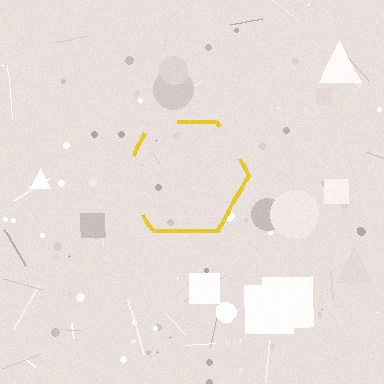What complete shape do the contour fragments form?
The contour fragments form a hexagon.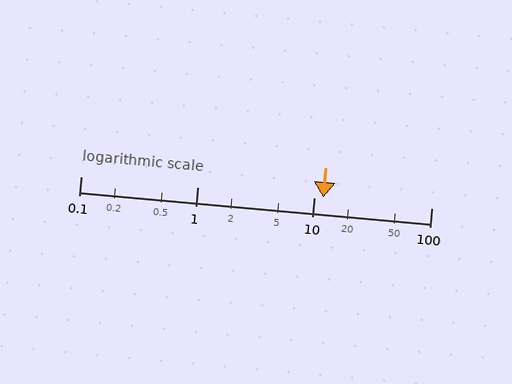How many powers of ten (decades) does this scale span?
The scale spans 3 decades, from 0.1 to 100.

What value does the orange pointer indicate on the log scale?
The pointer indicates approximately 12.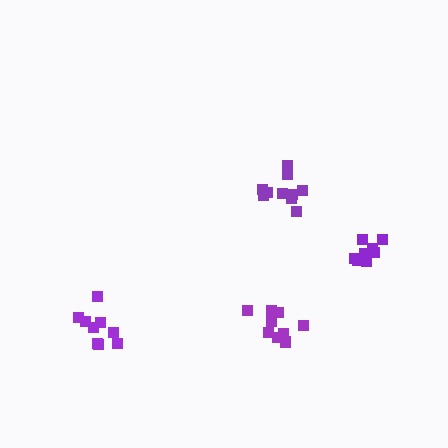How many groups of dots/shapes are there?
There are 4 groups.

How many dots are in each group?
Group 1: 8 dots, Group 2: 10 dots, Group 3: 9 dots, Group 4: 10 dots (37 total).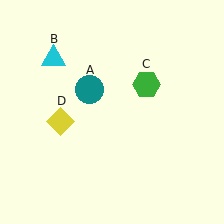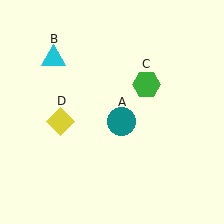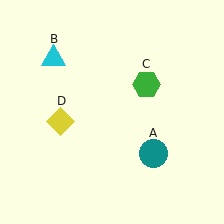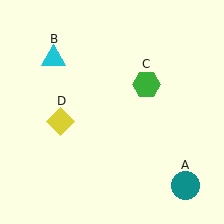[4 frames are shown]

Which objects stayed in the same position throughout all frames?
Cyan triangle (object B) and green hexagon (object C) and yellow diamond (object D) remained stationary.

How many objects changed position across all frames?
1 object changed position: teal circle (object A).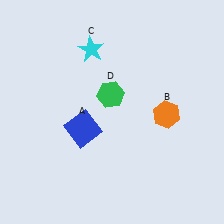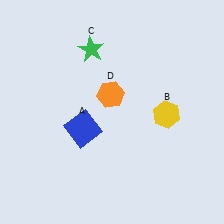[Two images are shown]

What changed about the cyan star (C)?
In Image 1, C is cyan. In Image 2, it changed to green.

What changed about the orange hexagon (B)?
In Image 1, B is orange. In Image 2, it changed to yellow.